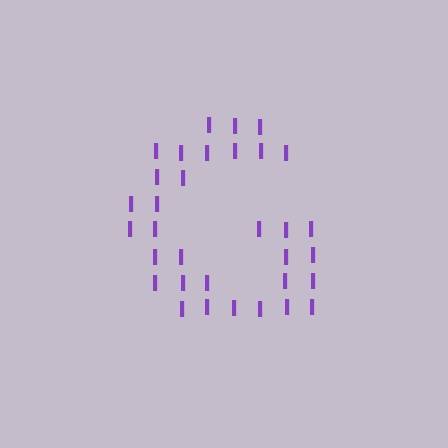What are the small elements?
The small elements are letter I's.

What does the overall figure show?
The overall figure shows the letter G.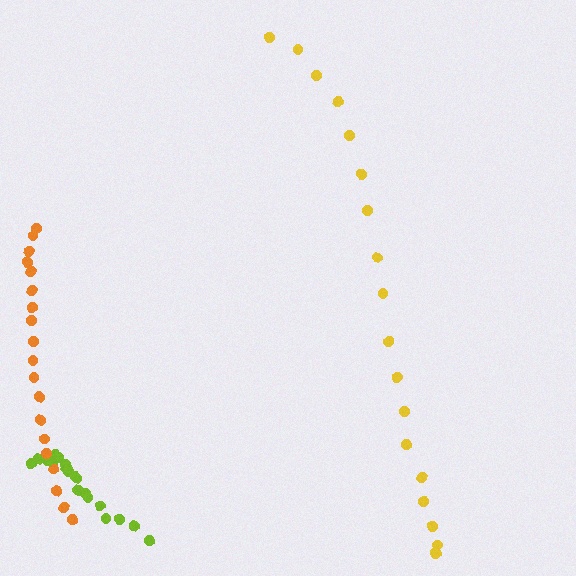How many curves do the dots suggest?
There are 3 distinct paths.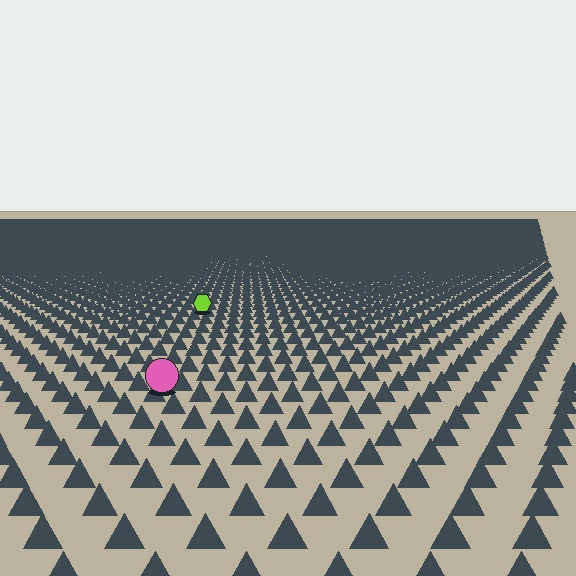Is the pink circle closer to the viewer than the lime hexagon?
Yes. The pink circle is closer — you can tell from the texture gradient: the ground texture is coarser near it.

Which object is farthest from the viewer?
The lime hexagon is farthest from the viewer. It appears smaller and the ground texture around it is denser.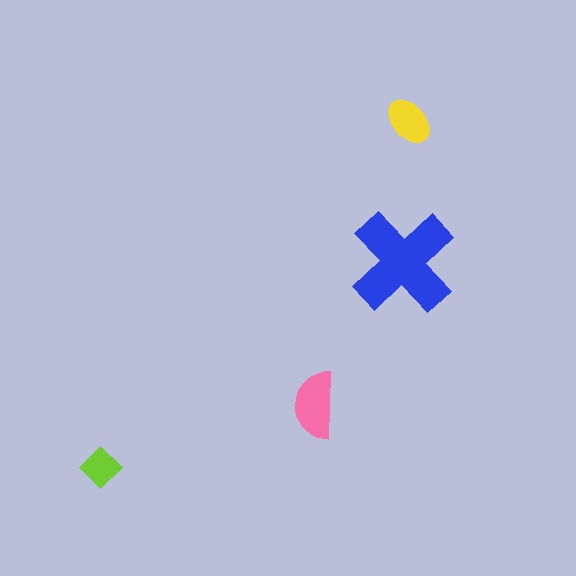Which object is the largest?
The blue cross.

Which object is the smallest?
The lime diamond.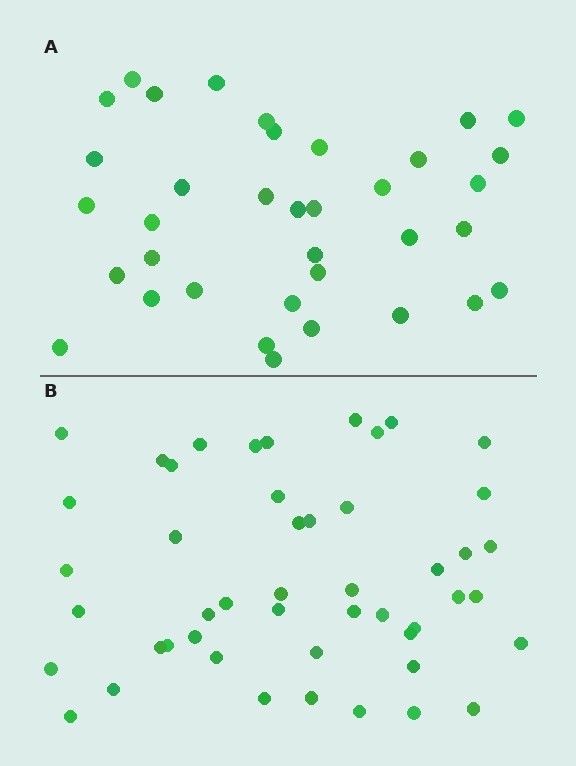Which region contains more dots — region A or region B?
Region B (the bottom region) has more dots.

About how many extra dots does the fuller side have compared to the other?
Region B has roughly 12 or so more dots than region A.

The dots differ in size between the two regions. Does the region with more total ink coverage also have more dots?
No. Region A has more total ink coverage because its dots are larger, but region B actually contains more individual dots. Total area can be misleading — the number of items is what matters here.